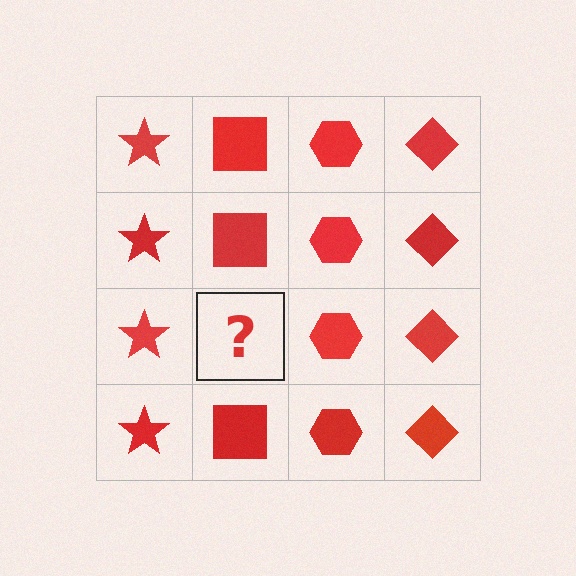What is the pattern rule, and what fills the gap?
The rule is that each column has a consistent shape. The gap should be filled with a red square.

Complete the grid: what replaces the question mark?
The question mark should be replaced with a red square.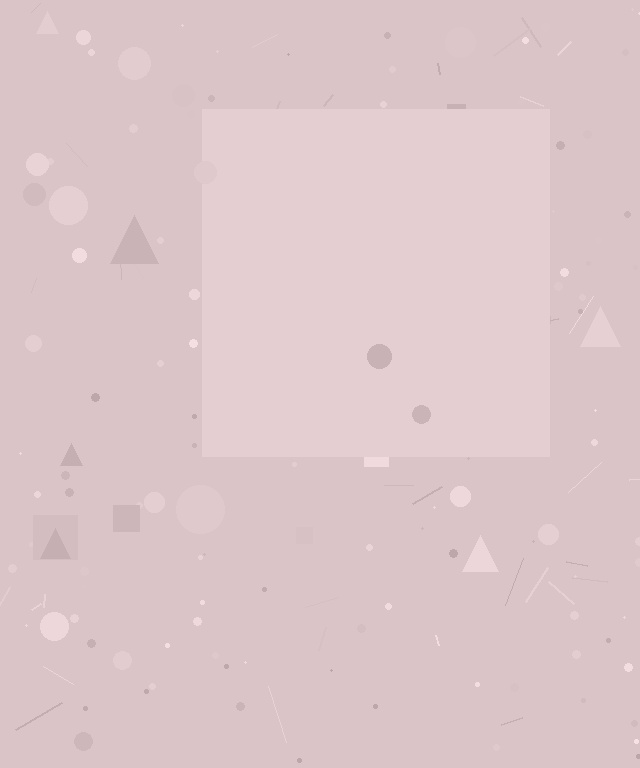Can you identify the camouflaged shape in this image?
The camouflaged shape is a square.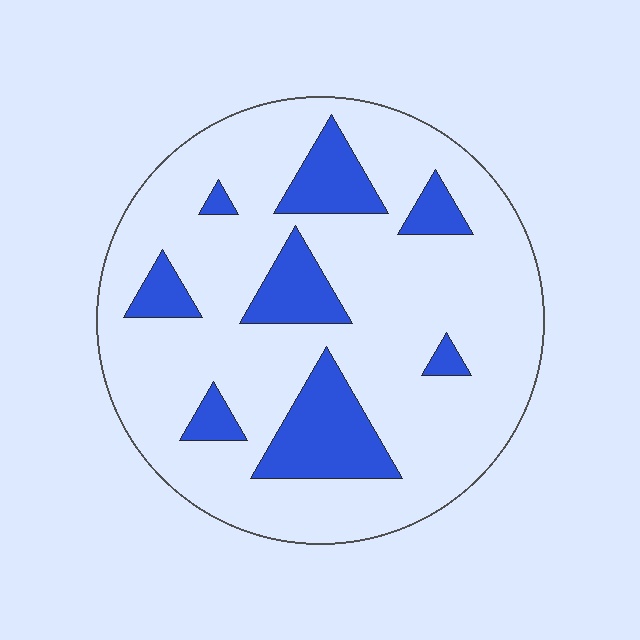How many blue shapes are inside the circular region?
8.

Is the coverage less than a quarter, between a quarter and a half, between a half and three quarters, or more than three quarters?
Less than a quarter.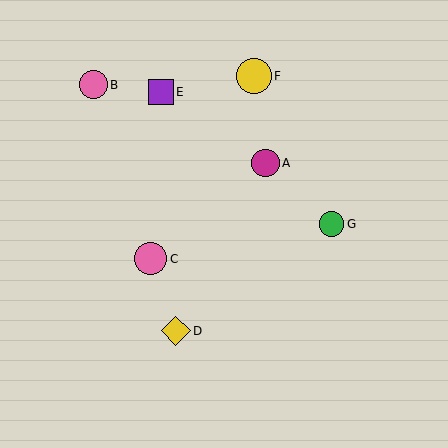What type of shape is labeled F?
Shape F is a yellow circle.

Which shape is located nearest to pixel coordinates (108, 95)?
The pink circle (labeled B) at (93, 85) is nearest to that location.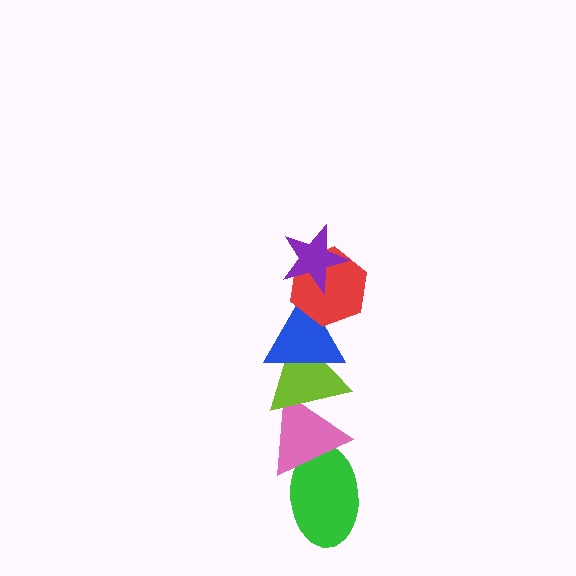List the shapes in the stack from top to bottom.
From top to bottom: the purple star, the red hexagon, the blue triangle, the lime triangle, the pink triangle, the green ellipse.